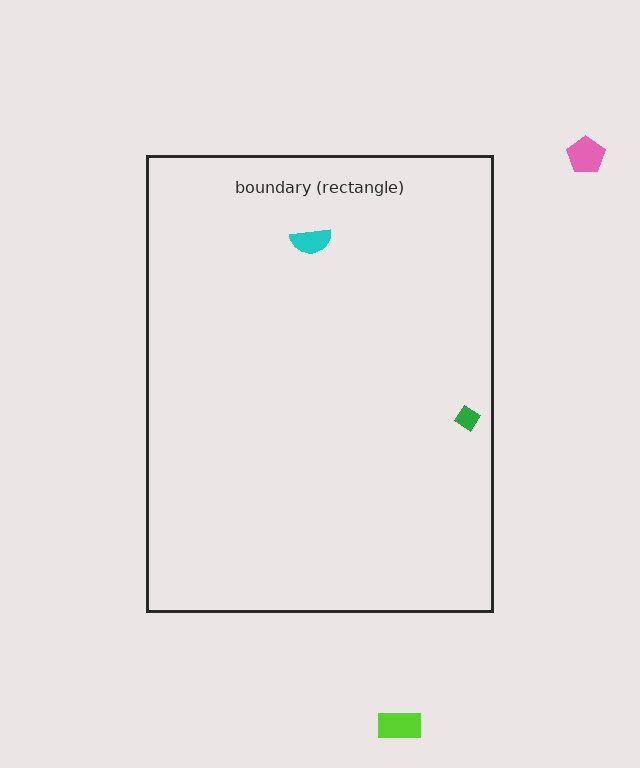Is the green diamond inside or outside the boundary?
Inside.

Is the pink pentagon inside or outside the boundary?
Outside.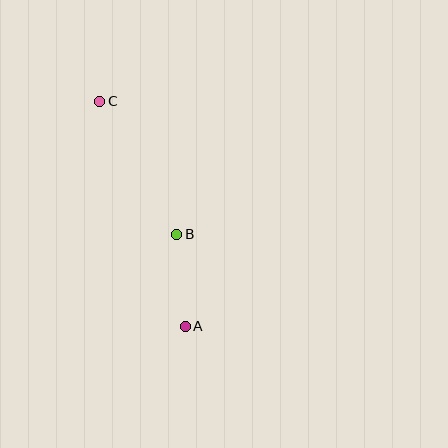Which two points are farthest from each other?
Points A and C are farthest from each other.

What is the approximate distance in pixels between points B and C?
The distance between B and C is approximately 154 pixels.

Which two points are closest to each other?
Points A and B are closest to each other.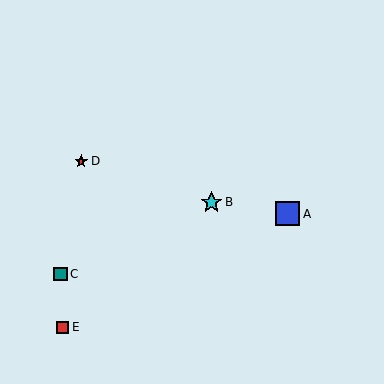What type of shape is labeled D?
Shape D is a red star.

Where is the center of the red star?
The center of the red star is at (81, 161).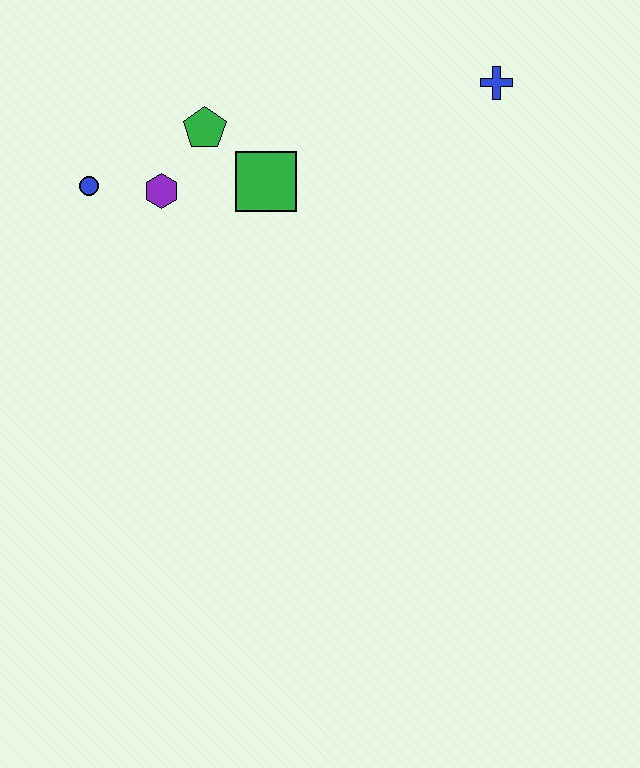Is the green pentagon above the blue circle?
Yes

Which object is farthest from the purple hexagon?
The blue cross is farthest from the purple hexagon.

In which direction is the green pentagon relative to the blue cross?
The green pentagon is to the left of the blue cross.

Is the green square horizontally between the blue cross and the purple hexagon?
Yes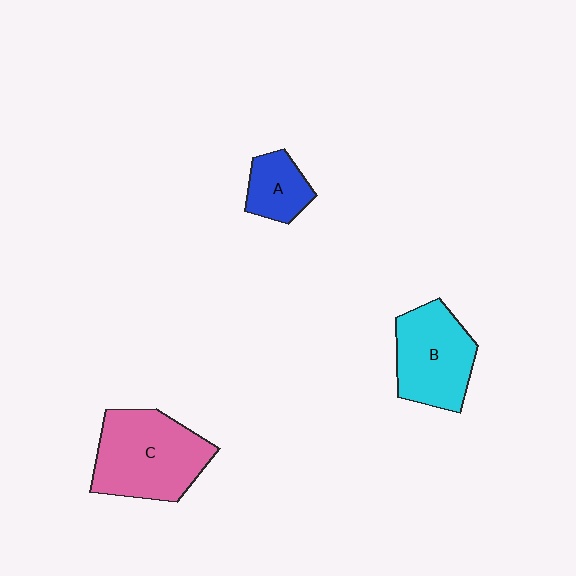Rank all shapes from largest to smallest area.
From largest to smallest: C (pink), B (cyan), A (blue).